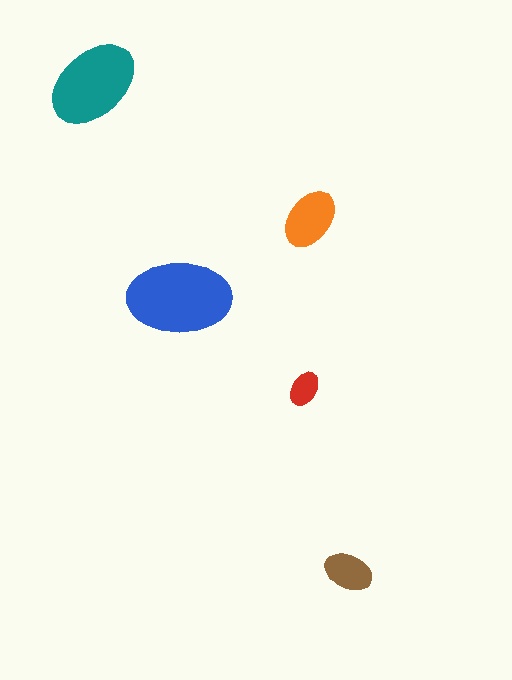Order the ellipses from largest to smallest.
the blue one, the teal one, the orange one, the brown one, the red one.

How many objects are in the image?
There are 5 objects in the image.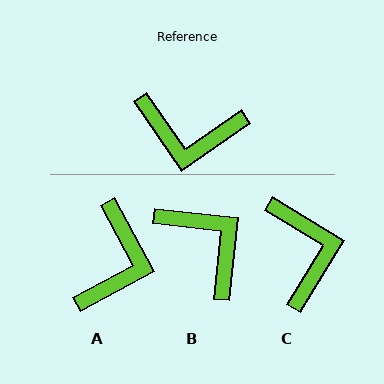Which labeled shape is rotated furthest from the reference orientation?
B, about 139 degrees away.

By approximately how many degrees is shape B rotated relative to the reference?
Approximately 139 degrees counter-clockwise.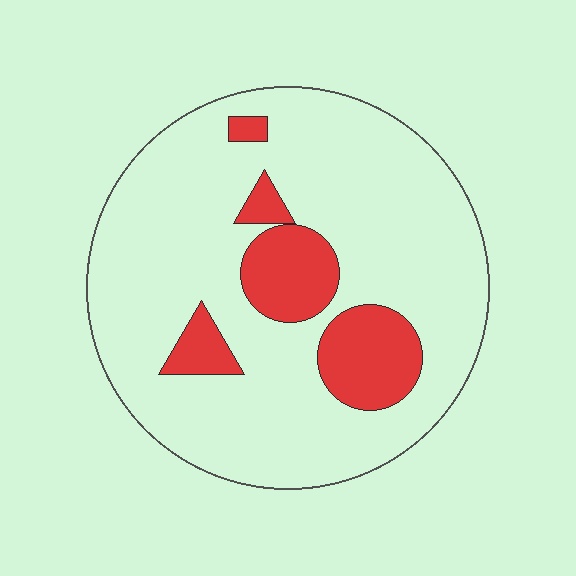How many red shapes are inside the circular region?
5.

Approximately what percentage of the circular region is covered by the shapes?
Approximately 20%.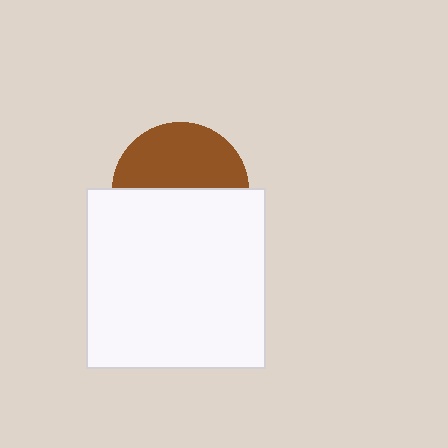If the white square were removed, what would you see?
You would see the complete brown circle.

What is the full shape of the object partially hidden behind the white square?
The partially hidden object is a brown circle.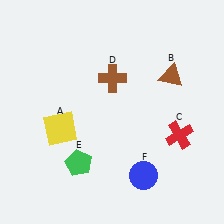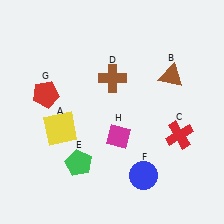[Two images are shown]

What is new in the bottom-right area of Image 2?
A magenta diamond (H) was added in the bottom-right area of Image 2.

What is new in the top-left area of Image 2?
A red pentagon (G) was added in the top-left area of Image 2.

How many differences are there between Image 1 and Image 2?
There are 2 differences between the two images.